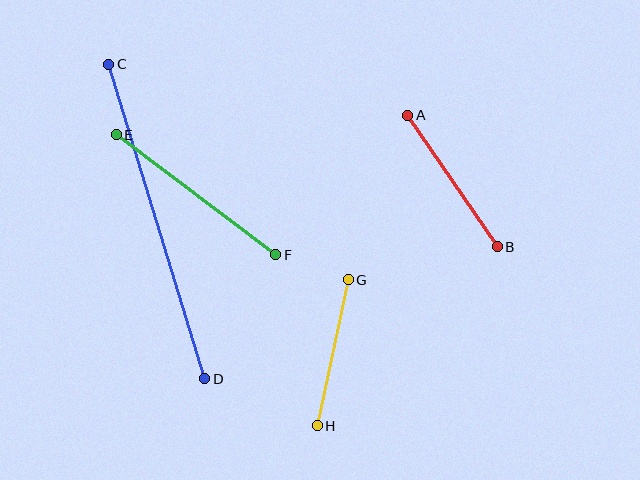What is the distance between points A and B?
The distance is approximately 159 pixels.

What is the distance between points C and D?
The distance is approximately 328 pixels.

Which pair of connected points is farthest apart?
Points C and D are farthest apart.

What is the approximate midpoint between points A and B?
The midpoint is at approximately (453, 181) pixels.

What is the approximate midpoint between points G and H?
The midpoint is at approximately (333, 353) pixels.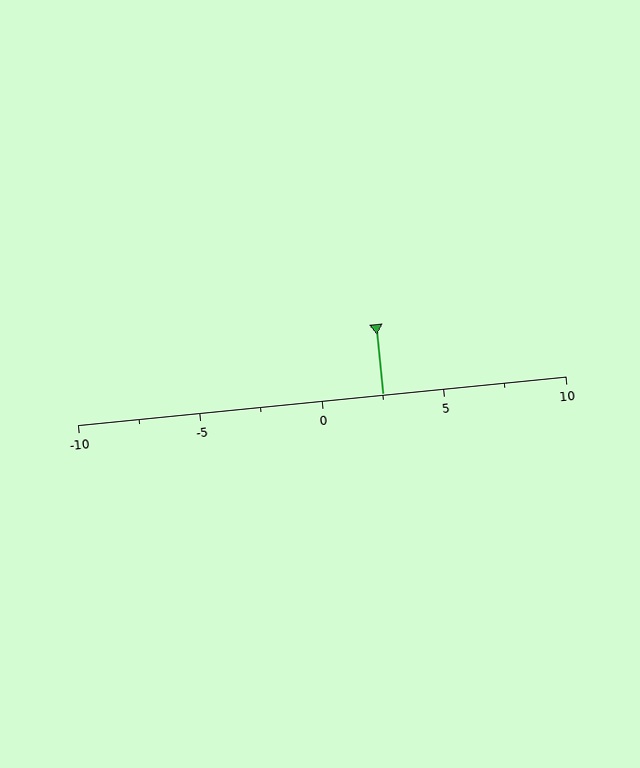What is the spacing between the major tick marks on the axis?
The major ticks are spaced 5 apart.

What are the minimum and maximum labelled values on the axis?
The axis runs from -10 to 10.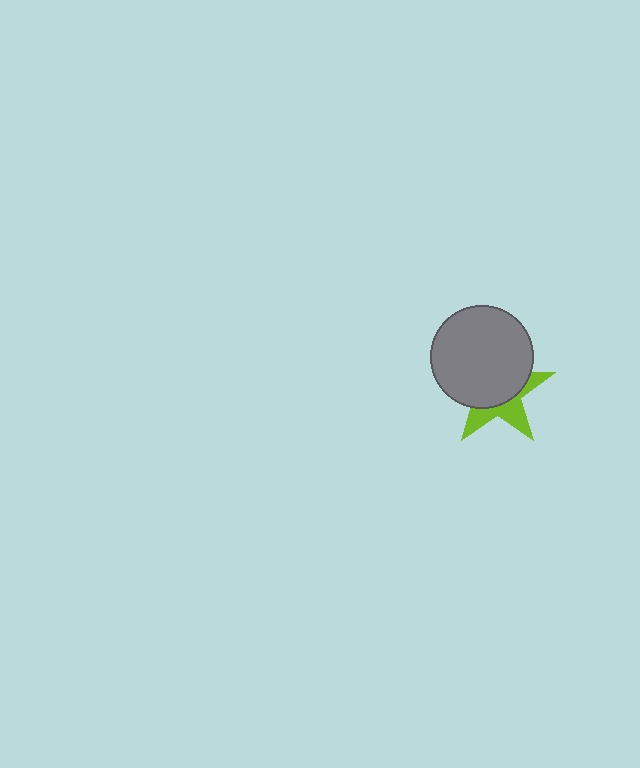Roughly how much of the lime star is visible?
A small part of it is visible (roughly 38%).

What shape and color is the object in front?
The object in front is a gray circle.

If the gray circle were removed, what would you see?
You would see the complete lime star.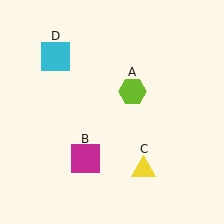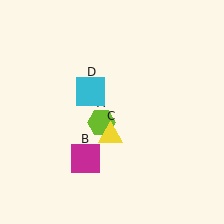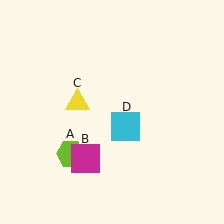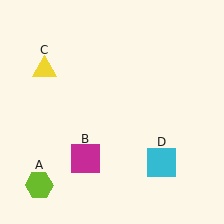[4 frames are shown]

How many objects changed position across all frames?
3 objects changed position: lime hexagon (object A), yellow triangle (object C), cyan square (object D).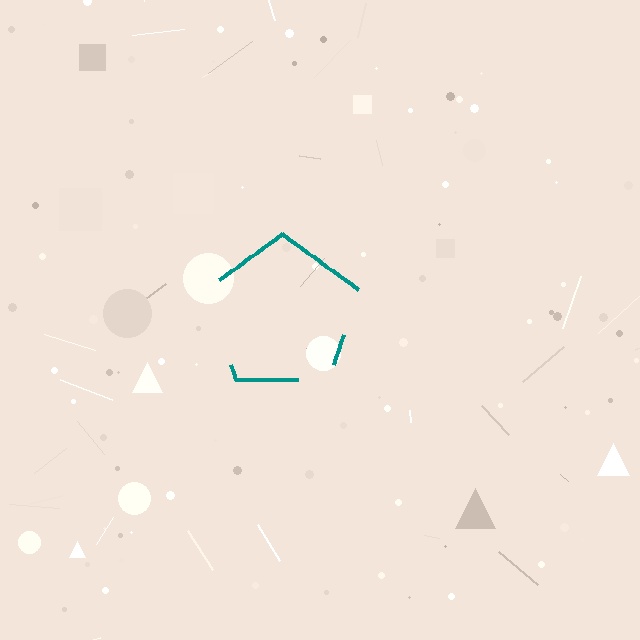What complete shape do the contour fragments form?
The contour fragments form a pentagon.